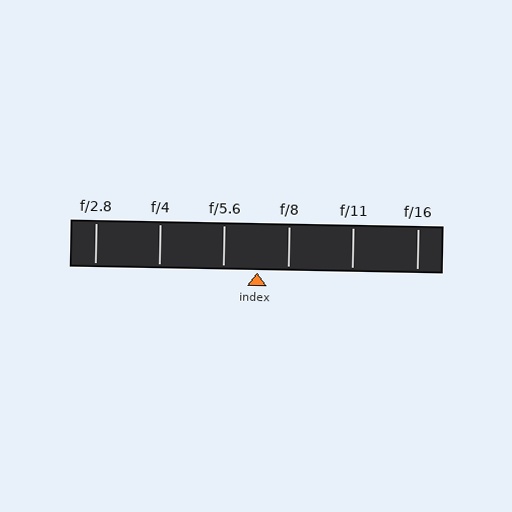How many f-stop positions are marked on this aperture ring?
There are 6 f-stop positions marked.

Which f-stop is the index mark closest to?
The index mark is closest to f/8.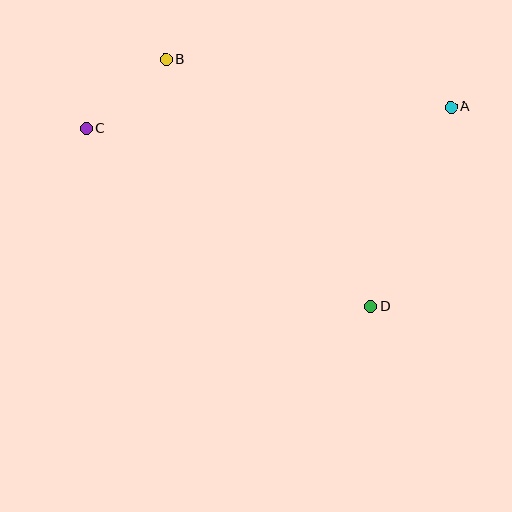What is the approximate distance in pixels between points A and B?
The distance between A and B is approximately 289 pixels.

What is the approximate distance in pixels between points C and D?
The distance between C and D is approximately 335 pixels.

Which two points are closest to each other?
Points B and C are closest to each other.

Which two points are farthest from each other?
Points A and C are farthest from each other.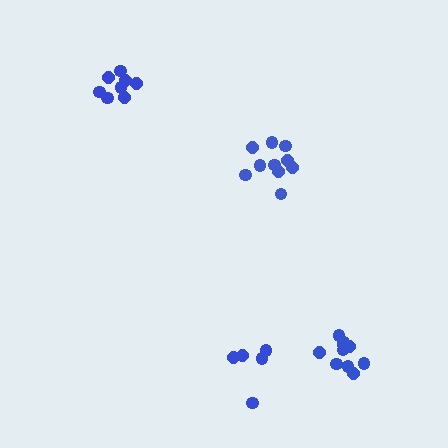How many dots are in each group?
Group 1: 8 dots, Group 2: 10 dots, Group 3: 5 dots, Group 4: 10 dots (33 total).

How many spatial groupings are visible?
There are 4 spatial groupings.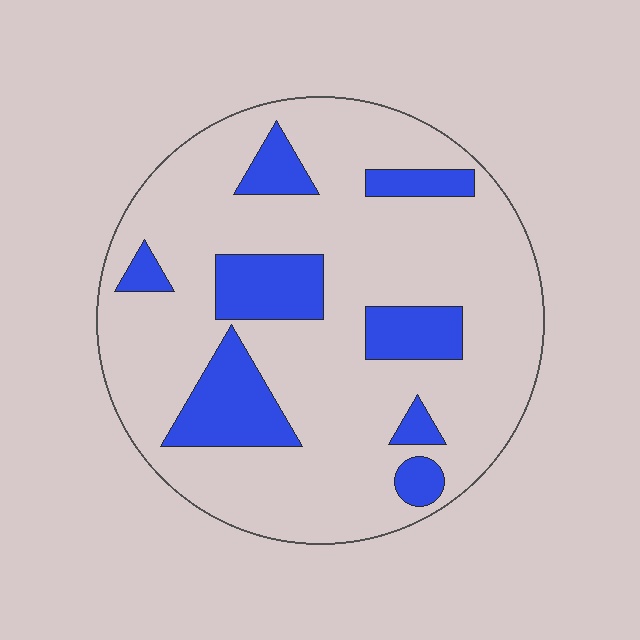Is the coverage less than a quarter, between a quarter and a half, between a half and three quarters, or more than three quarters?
Less than a quarter.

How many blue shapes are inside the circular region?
8.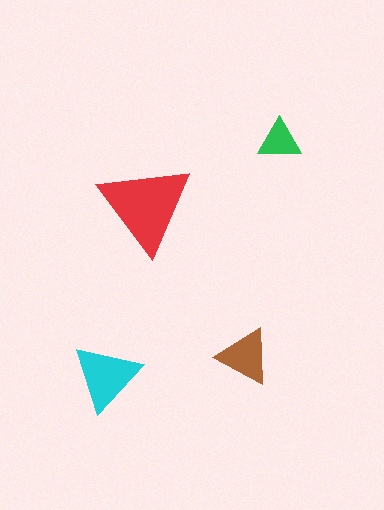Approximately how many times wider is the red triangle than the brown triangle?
About 1.5 times wider.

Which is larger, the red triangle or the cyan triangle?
The red one.